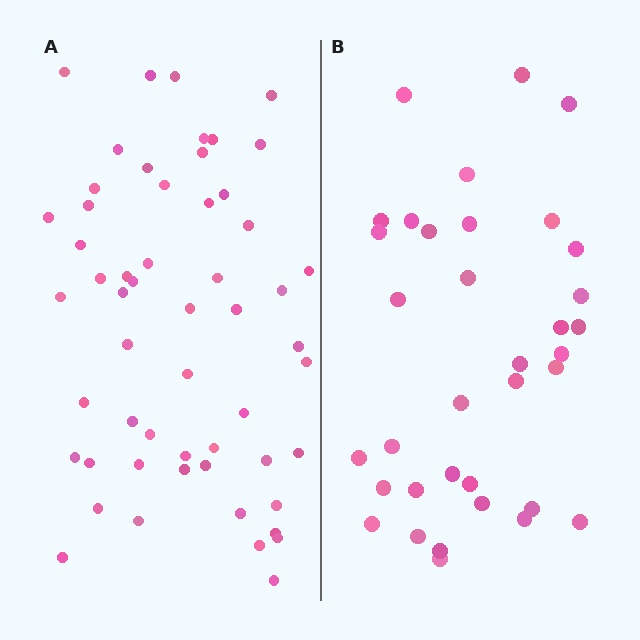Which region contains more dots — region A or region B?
Region A (the left region) has more dots.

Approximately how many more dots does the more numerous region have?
Region A has approximately 20 more dots than region B.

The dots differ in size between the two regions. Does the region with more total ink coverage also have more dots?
No. Region B has more total ink coverage because its dots are larger, but region A actually contains more individual dots. Total area can be misleading — the number of items is what matters here.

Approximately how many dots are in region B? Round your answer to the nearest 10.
About 40 dots. (The exact count is 35, which rounds to 40.)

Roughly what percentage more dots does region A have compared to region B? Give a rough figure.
About 55% more.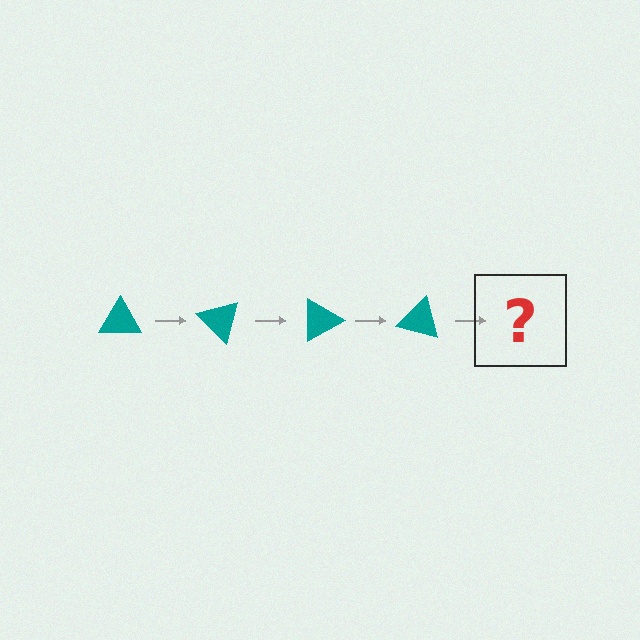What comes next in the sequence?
The next element should be a teal triangle rotated 180 degrees.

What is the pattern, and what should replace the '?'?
The pattern is that the triangle rotates 45 degrees each step. The '?' should be a teal triangle rotated 180 degrees.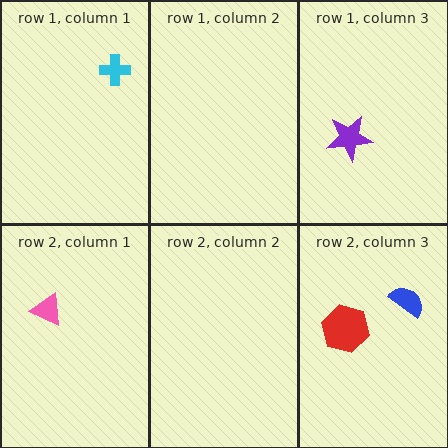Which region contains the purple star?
The row 1, column 3 region.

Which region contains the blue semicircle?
The row 2, column 3 region.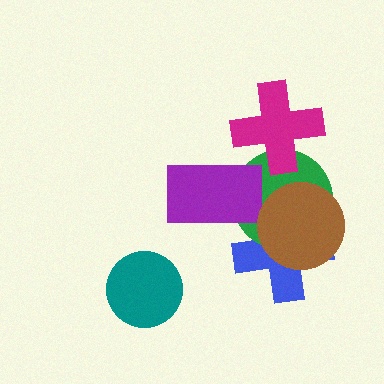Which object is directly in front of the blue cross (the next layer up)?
The green circle is directly in front of the blue cross.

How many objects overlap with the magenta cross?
1 object overlaps with the magenta cross.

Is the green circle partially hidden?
Yes, it is partially covered by another shape.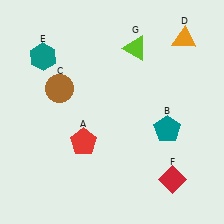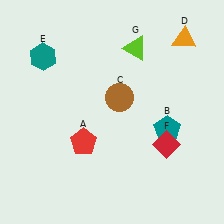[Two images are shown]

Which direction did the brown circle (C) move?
The brown circle (C) moved right.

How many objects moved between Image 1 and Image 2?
2 objects moved between the two images.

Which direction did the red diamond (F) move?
The red diamond (F) moved up.